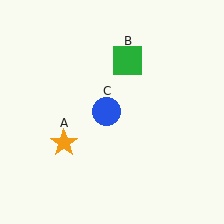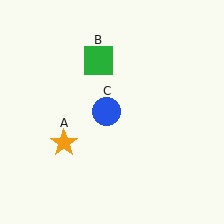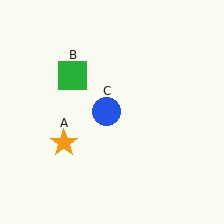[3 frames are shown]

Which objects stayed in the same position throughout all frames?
Orange star (object A) and blue circle (object C) remained stationary.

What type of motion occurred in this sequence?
The green square (object B) rotated counterclockwise around the center of the scene.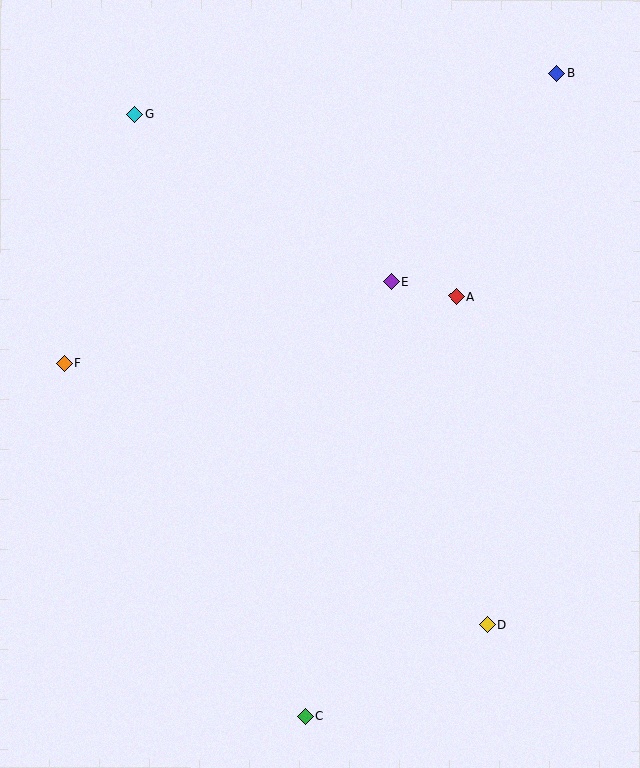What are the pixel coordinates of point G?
Point G is at (135, 114).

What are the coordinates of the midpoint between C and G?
The midpoint between C and G is at (220, 415).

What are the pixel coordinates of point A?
Point A is at (457, 296).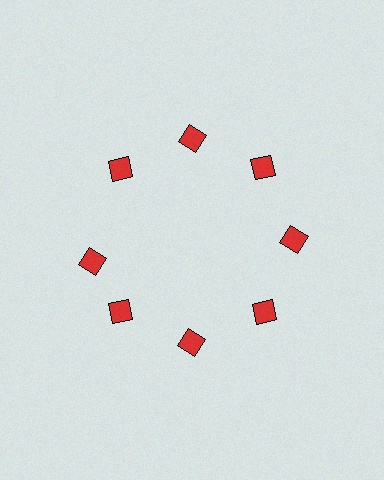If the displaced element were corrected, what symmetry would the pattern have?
It would have 8-fold rotational symmetry — the pattern would map onto itself every 45 degrees.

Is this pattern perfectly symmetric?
No. The 8 red diamonds are arranged in a ring, but one element near the 9 o'clock position is rotated out of alignment along the ring, breaking the 8-fold rotational symmetry.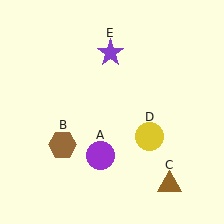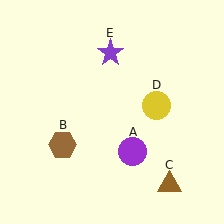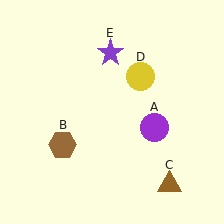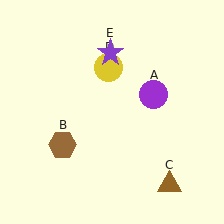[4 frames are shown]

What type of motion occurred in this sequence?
The purple circle (object A), yellow circle (object D) rotated counterclockwise around the center of the scene.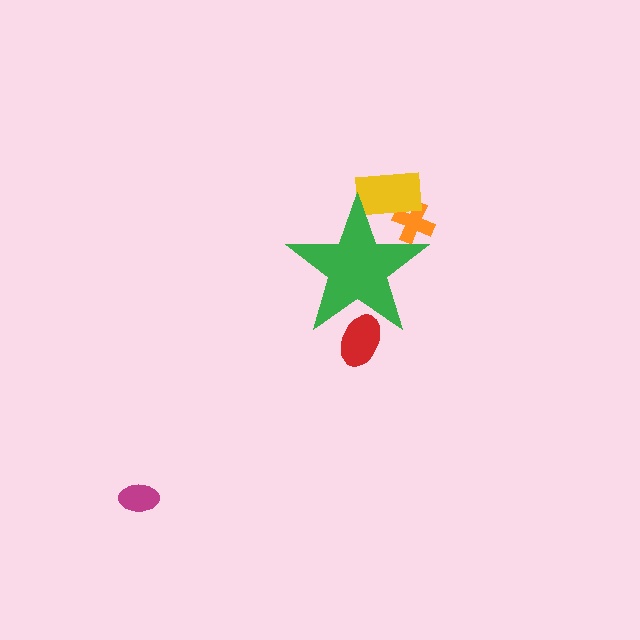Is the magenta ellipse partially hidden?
No, the magenta ellipse is fully visible.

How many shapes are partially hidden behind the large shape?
3 shapes are partially hidden.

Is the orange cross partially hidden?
Yes, the orange cross is partially hidden behind the green star.